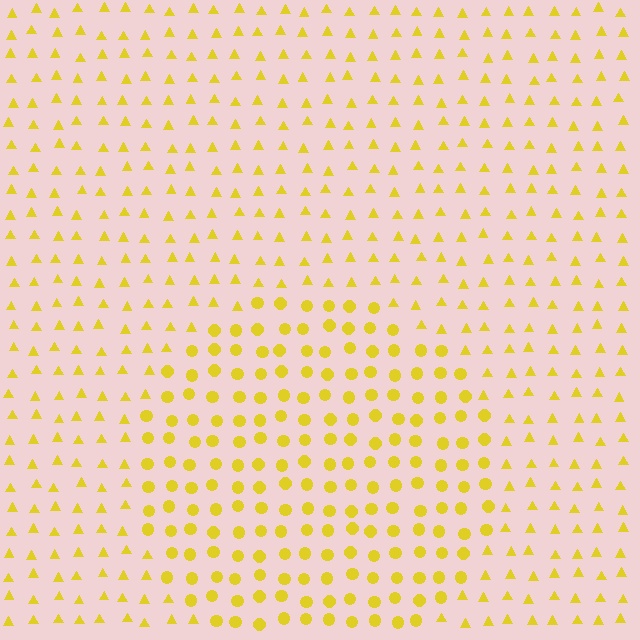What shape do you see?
I see a circle.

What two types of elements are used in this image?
The image uses circles inside the circle region and triangles outside it.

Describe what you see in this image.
The image is filled with small yellow elements arranged in a uniform grid. A circle-shaped region contains circles, while the surrounding area contains triangles. The boundary is defined purely by the change in element shape.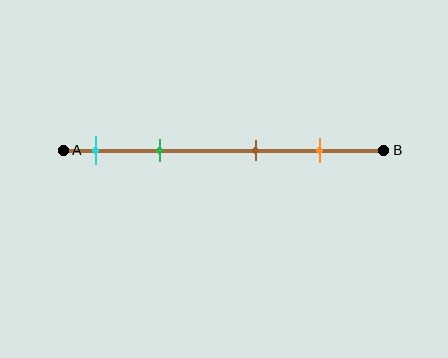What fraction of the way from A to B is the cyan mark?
The cyan mark is approximately 10% (0.1) of the way from A to B.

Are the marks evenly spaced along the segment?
No, the marks are not evenly spaced.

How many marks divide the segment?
There are 4 marks dividing the segment.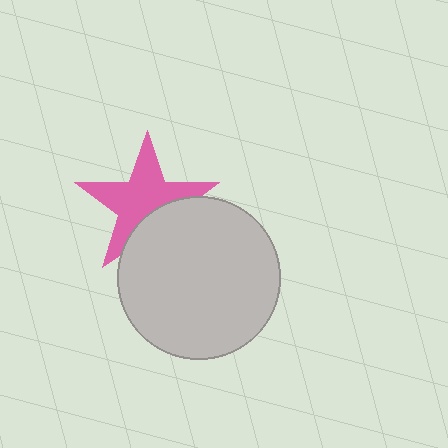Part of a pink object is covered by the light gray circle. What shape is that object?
It is a star.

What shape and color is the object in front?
The object in front is a light gray circle.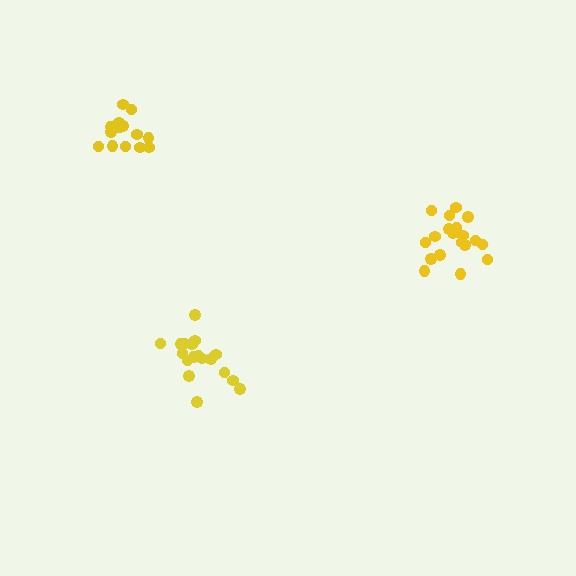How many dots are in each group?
Group 1: 19 dots, Group 2: 18 dots, Group 3: 16 dots (53 total).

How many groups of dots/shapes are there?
There are 3 groups.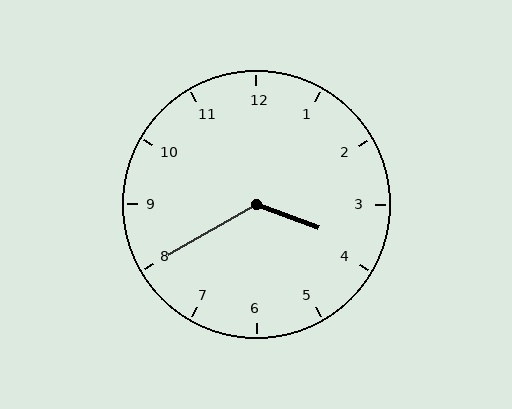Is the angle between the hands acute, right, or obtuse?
It is obtuse.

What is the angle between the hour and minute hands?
Approximately 130 degrees.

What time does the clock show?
3:40.